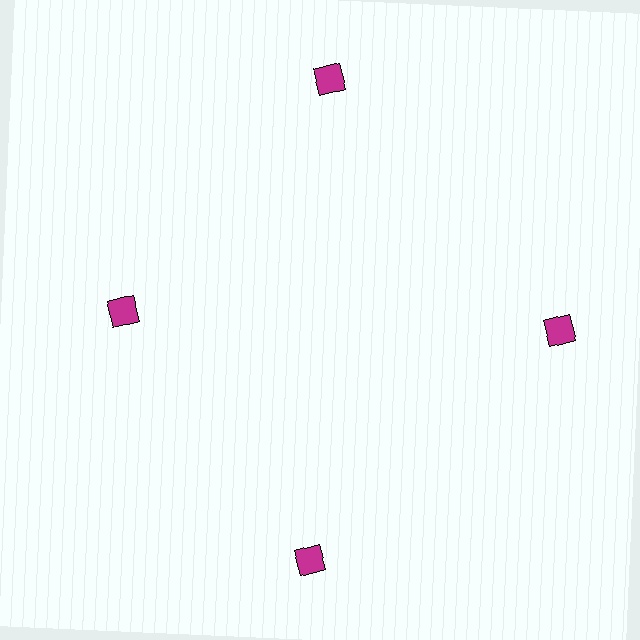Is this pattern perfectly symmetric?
No. The 4 magenta squares are arranged in a ring, but one element near the 9 o'clock position is pulled inward toward the center, breaking the 4-fold rotational symmetry.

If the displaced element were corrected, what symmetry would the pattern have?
It would have 4-fold rotational symmetry — the pattern would map onto itself every 90 degrees.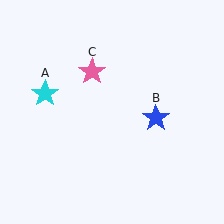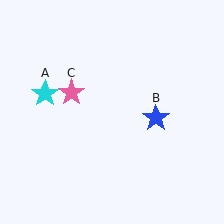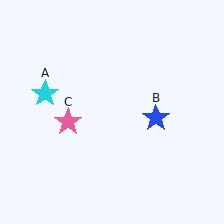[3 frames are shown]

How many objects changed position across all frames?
1 object changed position: pink star (object C).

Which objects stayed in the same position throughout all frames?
Cyan star (object A) and blue star (object B) remained stationary.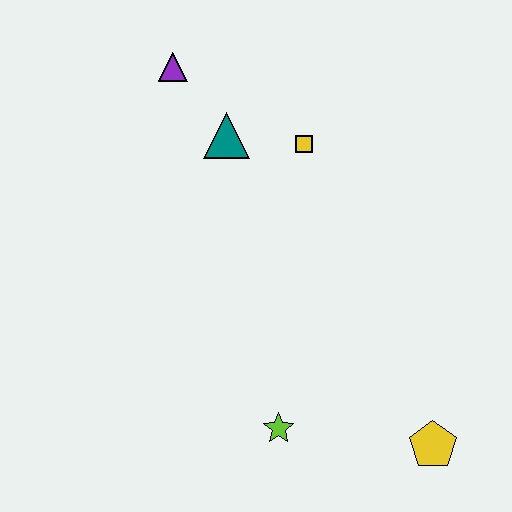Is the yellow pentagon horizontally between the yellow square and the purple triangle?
No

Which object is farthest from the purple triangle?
The yellow pentagon is farthest from the purple triangle.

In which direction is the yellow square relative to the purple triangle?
The yellow square is to the right of the purple triangle.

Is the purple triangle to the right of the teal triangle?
No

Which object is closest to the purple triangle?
The teal triangle is closest to the purple triangle.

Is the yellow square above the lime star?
Yes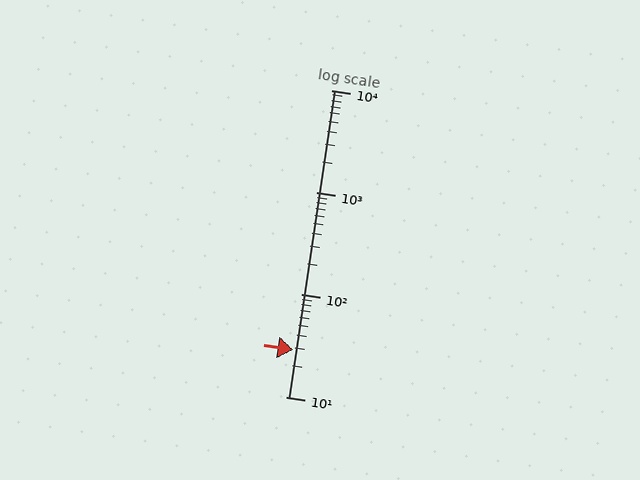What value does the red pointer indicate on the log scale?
The pointer indicates approximately 29.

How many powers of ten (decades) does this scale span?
The scale spans 3 decades, from 10 to 10000.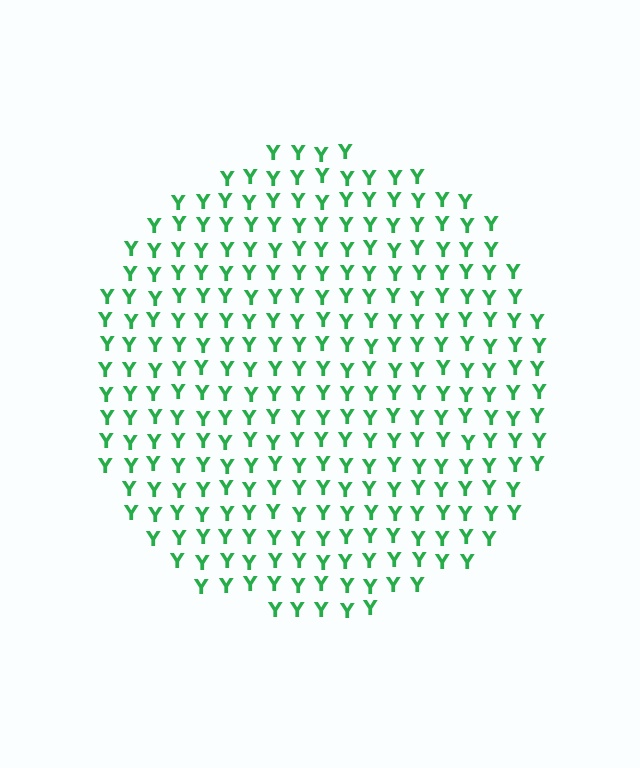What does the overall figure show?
The overall figure shows a circle.